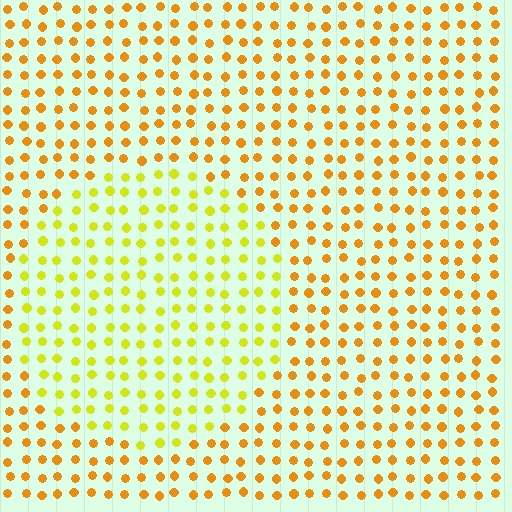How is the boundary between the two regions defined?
The boundary is defined purely by a slight shift in hue (about 32 degrees). Spacing, size, and orientation are identical on both sides.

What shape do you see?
I see a circle.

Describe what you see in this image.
The image is filled with small orange elements in a uniform arrangement. A circle-shaped region is visible where the elements are tinted to a slightly different hue, forming a subtle color boundary.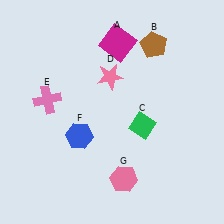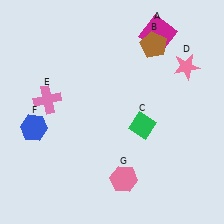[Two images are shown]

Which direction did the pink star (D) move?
The pink star (D) moved right.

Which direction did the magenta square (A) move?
The magenta square (A) moved right.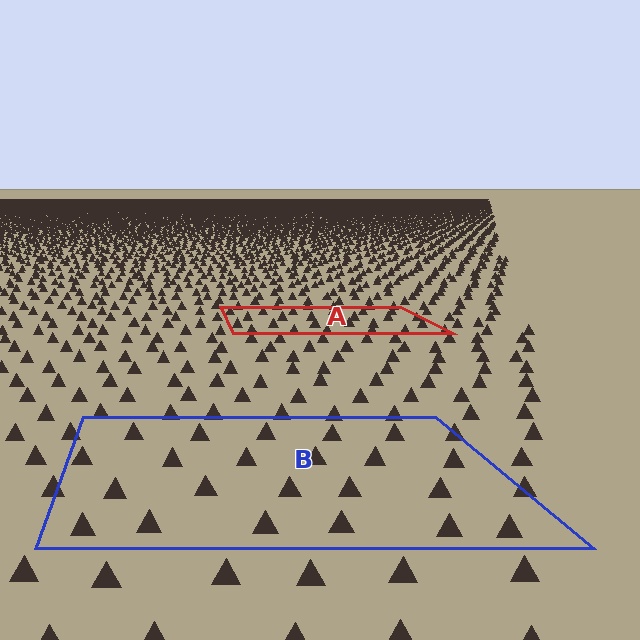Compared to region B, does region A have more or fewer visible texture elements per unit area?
Region A has more texture elements per unit area — they are packed more densely because it is farther away.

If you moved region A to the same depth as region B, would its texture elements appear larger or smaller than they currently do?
They would appear larger. At a closer depth, the same texture elements are projected at a bigger on-screen size.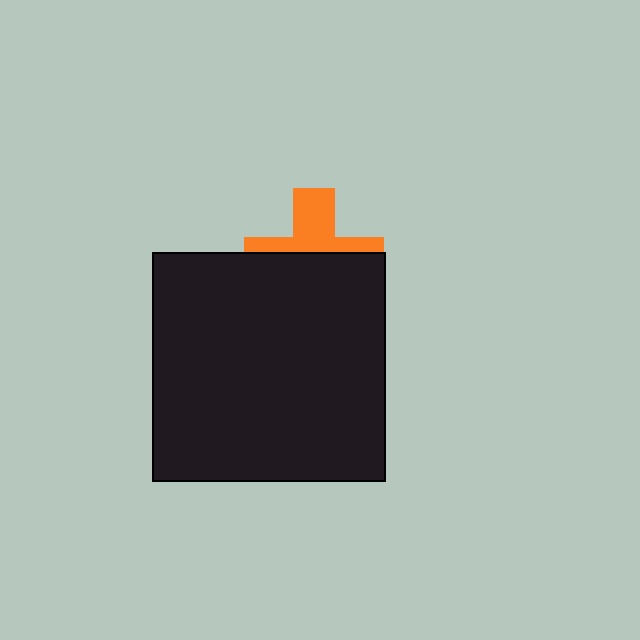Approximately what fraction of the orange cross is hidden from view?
Roughly 59% of the orange cross is hidden behind the black rectangle.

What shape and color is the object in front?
The object in front is a black rectangle.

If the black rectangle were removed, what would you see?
You would see the complete orange cross.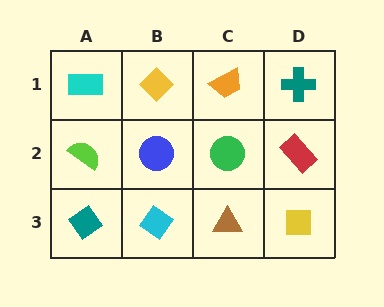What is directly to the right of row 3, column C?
A yellow square.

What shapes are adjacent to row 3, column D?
A red rectangle (row 2, column D), a brown triangle (row 3, column C).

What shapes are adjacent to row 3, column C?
A green circle (row 2, column C), a cyan diamond (row 3, column B), a yellow square (row 3, column D).